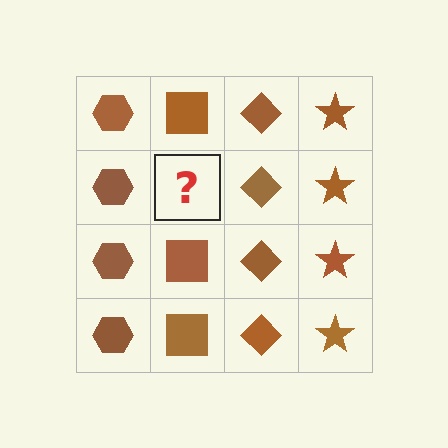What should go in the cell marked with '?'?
The missing cell should contain a brown square.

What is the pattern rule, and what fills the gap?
The rule is that each column has a consistent shape. The gap should be filled with a brown square.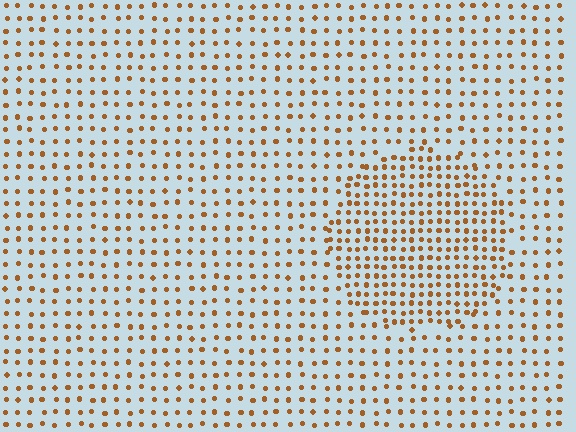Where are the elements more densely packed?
The elements are more densely packed inside the circle boundary.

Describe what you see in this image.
The image contains small brown elements arranged at two different densities. A circle-shaped region is visible where the elements are more densely packed than the surrounding area.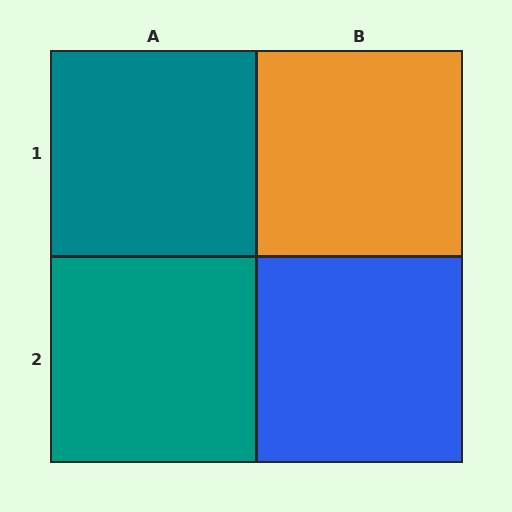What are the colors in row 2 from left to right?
Teal, blue.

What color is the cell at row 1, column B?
Orange.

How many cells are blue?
1 cell is blue.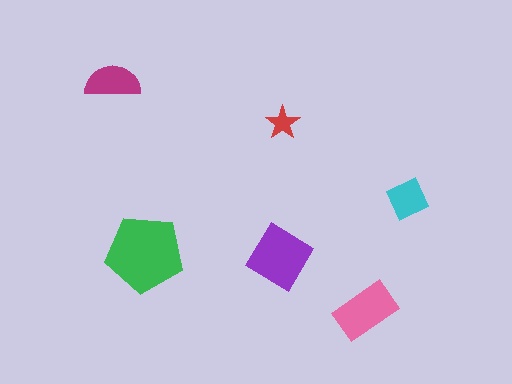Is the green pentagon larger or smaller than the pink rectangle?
Larger.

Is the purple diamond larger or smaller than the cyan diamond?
Larger.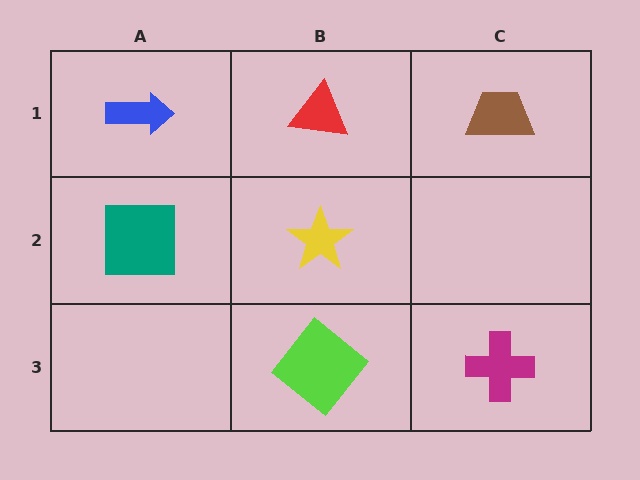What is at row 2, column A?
A teal square.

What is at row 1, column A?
A blue arrow.